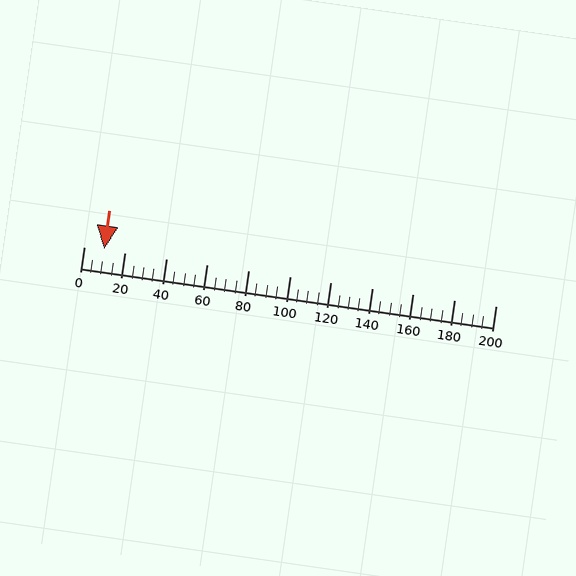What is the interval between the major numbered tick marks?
The major tick marks are spaced 20 units apart.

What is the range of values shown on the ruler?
The ruler shows values from 0 to 200.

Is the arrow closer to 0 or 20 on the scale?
The arrow is closer to 0.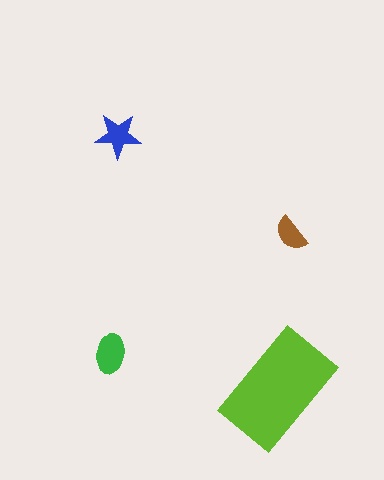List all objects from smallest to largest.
The brown semicircle, the blue star, the green ellipse, the lime rectangle.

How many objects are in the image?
There are 4 objects in the image.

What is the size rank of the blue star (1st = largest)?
3rd.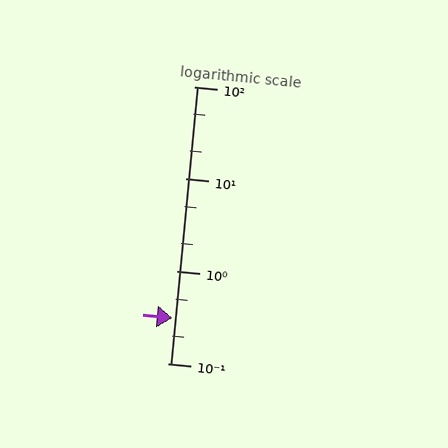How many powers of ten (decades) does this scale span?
The scale spans 3 decades, from 0.1 to 100.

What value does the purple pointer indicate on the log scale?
The pointer indicates approximately 0.31.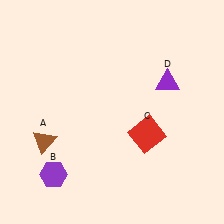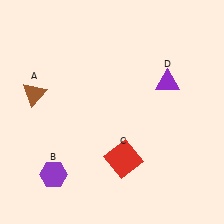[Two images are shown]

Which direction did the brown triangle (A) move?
The brown triangle (A) moved up.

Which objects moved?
The objects that moved are: the brown triangle (A), the red square (C).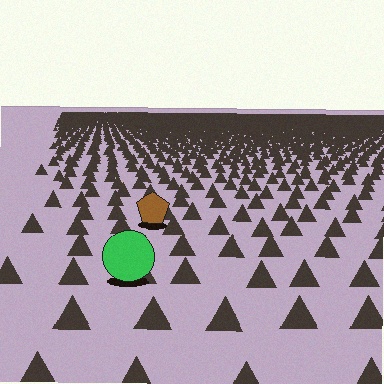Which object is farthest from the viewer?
The brown pentagon is farthest from the viewer. It appears smaller and the ground texture around it is denser.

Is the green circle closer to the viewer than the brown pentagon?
Yes. The green circle is closer — you can tell from the texture gradient: the ground texture is coarser near it.